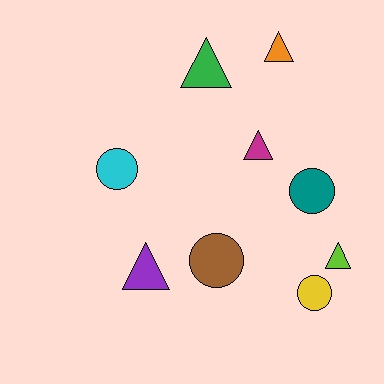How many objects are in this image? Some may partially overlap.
There are 9 objects.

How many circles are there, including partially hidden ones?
There are 4 circles.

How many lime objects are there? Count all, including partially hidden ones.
There is 1 lime object.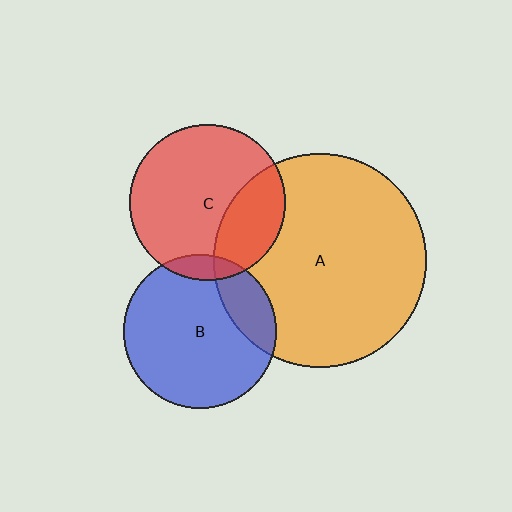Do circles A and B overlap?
Yes.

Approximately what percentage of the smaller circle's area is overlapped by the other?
Approximately 20%.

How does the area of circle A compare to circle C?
Approximately 1.9 times.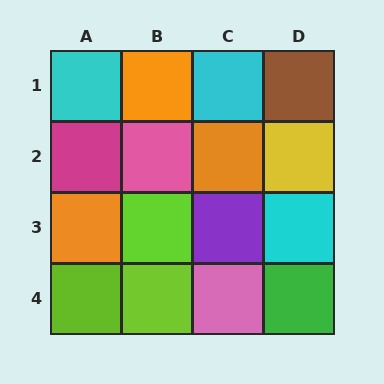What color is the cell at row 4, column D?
Green.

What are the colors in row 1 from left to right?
Cyan, orange, cyan, brown.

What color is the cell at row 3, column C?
Purple.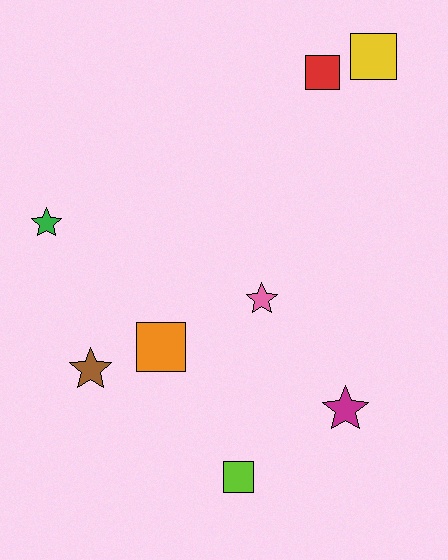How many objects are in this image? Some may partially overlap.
There are 8 objects.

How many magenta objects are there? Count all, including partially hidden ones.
There is 1 magenta object.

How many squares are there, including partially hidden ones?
There are 4 squares.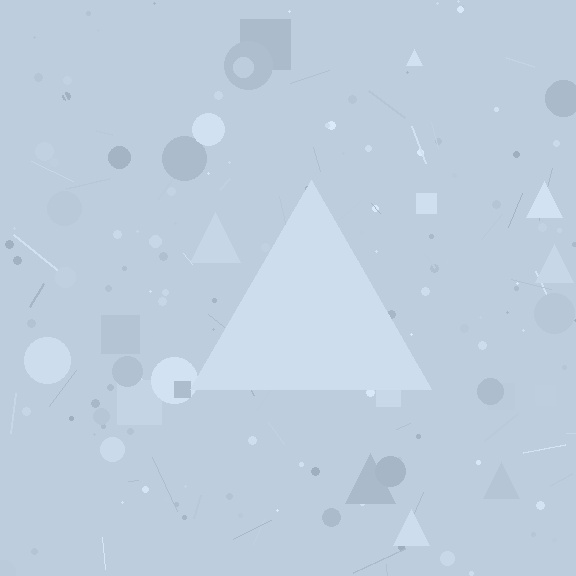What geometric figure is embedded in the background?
A triangle is embedded in the background.